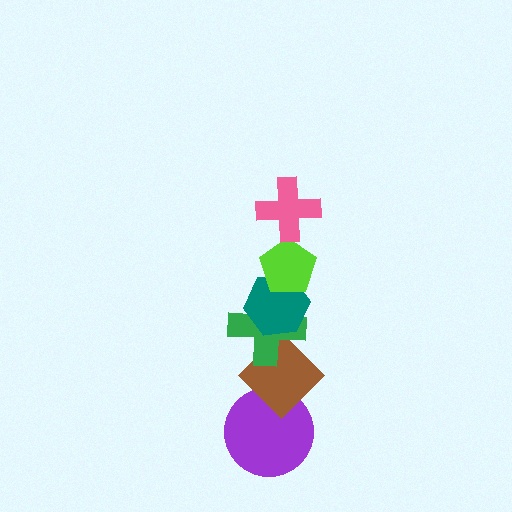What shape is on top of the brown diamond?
The green cross is on top of the brown diamond.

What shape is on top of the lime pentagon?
The pink cross is on top of the lime pentagon.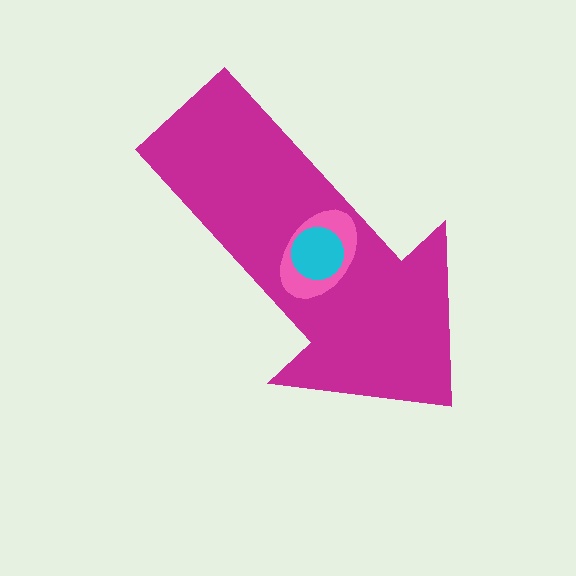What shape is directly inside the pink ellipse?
The cyan circle.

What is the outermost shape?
The magenta arrow.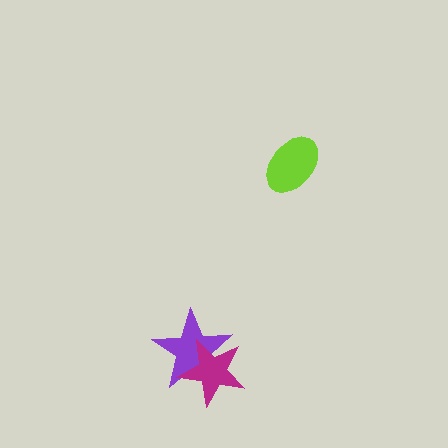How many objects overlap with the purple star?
1 object overlaps with the purple star.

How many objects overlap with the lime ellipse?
0 objects overlap with the lime ellipse.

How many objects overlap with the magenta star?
1 object overlaps with the magenta star.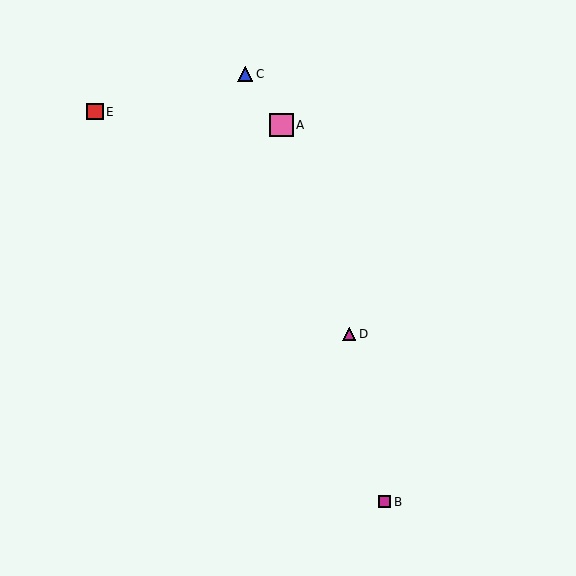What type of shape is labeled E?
Shape E is a red square.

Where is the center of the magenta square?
The center of the magenta square is at (384, 502).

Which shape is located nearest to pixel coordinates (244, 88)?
The blue triangle (labeled C) at (245, 74) is nearest to that location.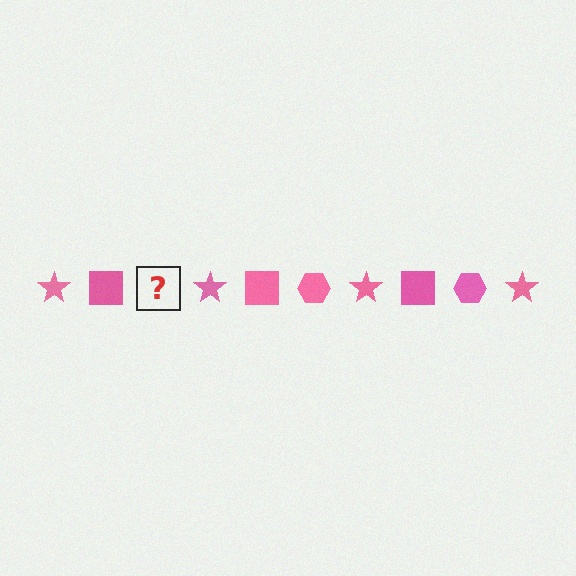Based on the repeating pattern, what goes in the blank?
The blank should be a pink hexagon.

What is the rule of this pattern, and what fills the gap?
The rule is that the pattern cycles through star, square, hexagon shapes in pink. The gap should be filled with a pink hexagon.